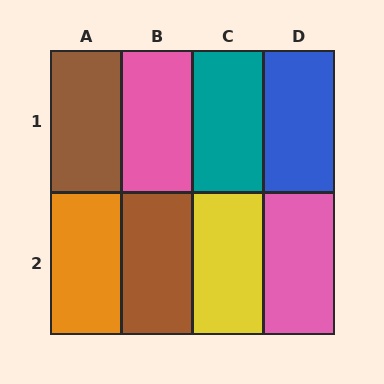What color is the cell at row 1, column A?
Brown.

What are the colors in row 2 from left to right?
Orange, brown, yellow, pink.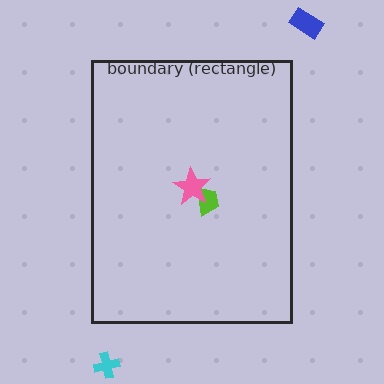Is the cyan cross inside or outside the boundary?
Outside.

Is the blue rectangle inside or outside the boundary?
Outside.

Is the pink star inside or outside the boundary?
Inside.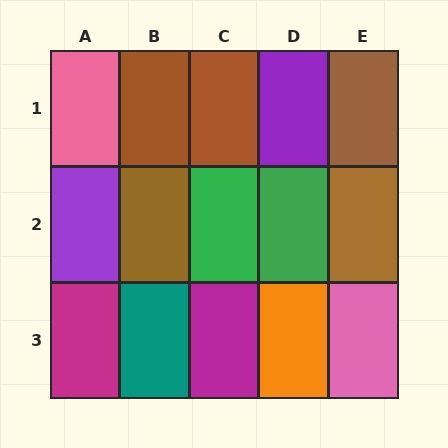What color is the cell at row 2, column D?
Green.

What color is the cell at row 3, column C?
Magenta.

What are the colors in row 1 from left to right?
Pink, brown, brown, purple, brown.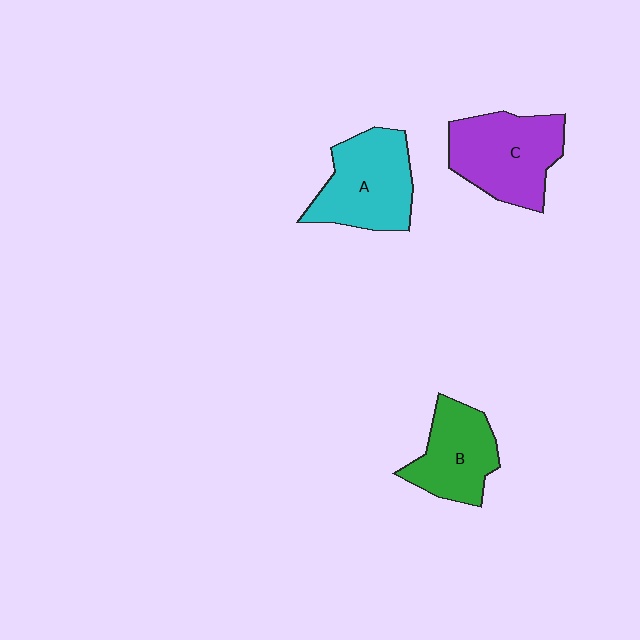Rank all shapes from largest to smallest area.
From largest to smallest: C (purple), A (cyan), B (green).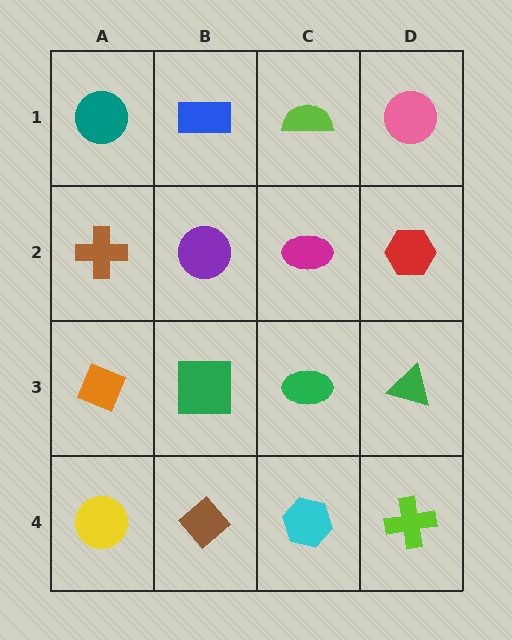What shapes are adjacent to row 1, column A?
A brown cross (row 2, column A), a blue rectangle (row 1, column B).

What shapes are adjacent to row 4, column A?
An orange diamond (row 3, column A), a brown diamond (row 4, column B).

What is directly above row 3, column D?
A red hexagon.